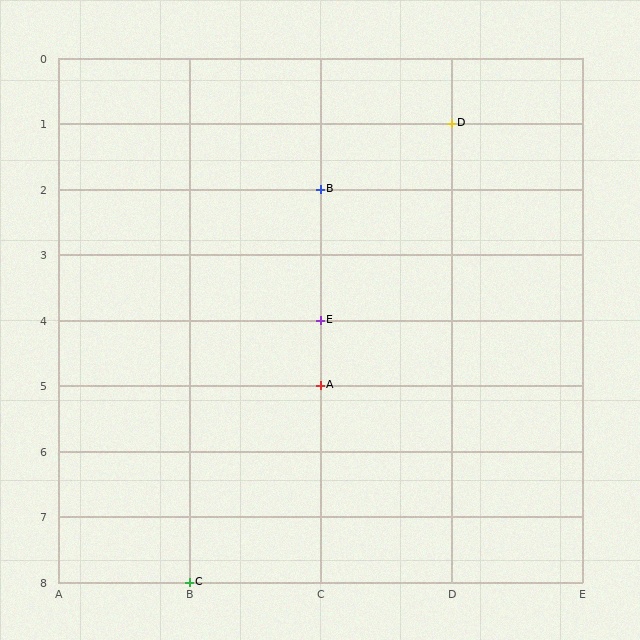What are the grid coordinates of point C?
Point C is at grid coordinates (B, 8).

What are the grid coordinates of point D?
Point D is at grid coordinates (D, 1).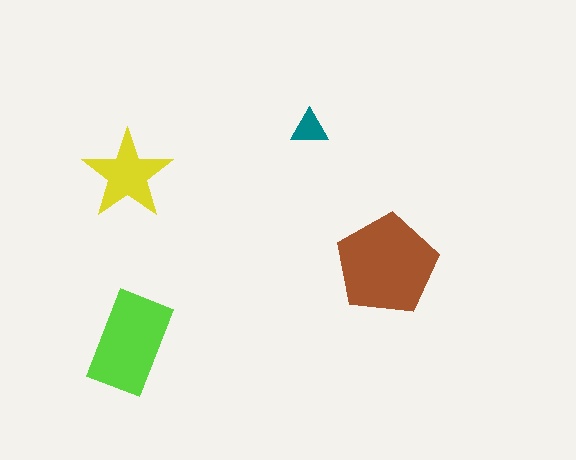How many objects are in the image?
There are 4 objects in the image.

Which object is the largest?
The brown pentagon.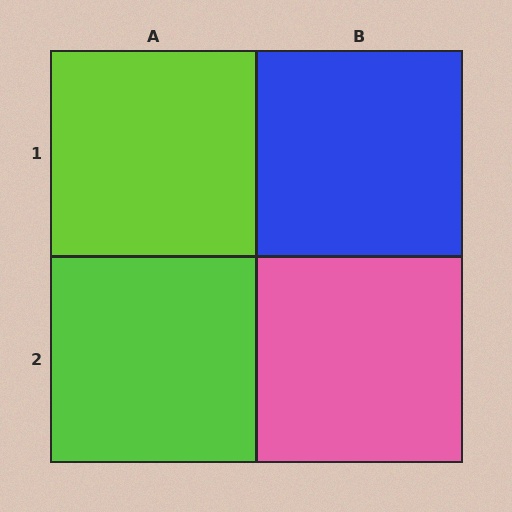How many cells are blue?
1 cell is blue.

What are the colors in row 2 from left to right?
Lime, pink.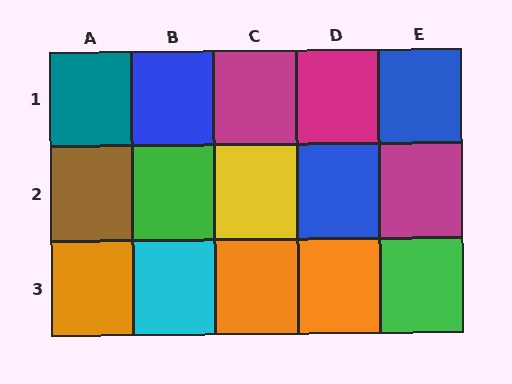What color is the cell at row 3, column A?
Orange.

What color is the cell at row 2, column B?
Green.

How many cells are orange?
3 cells are orange.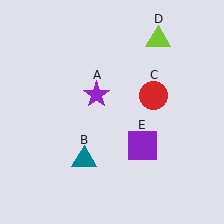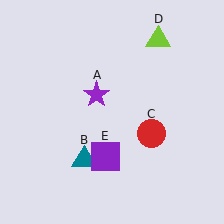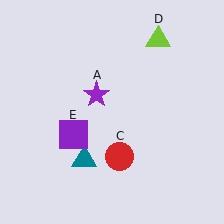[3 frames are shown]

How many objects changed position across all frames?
2 objects changed position: red circle (object C), purple square (object E).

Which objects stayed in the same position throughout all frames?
Purple star (object A) and teal triangle (object B) and lime triangle (object D) remained stationary.